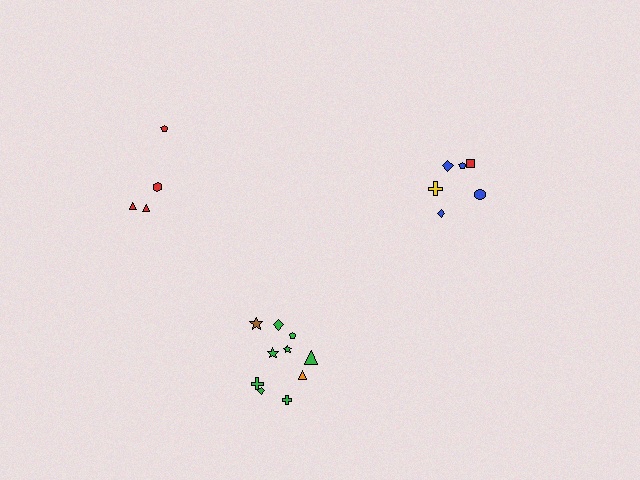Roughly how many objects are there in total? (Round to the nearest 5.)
Roughly 20 objects in total.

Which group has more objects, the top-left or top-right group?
The top-right group.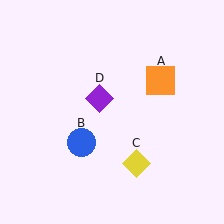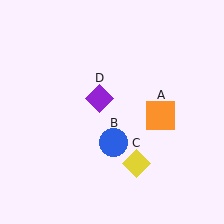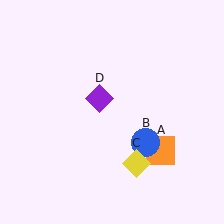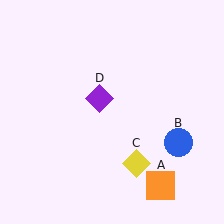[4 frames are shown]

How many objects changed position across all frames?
2 objects changed position: orange square (object A), blue circle (object B).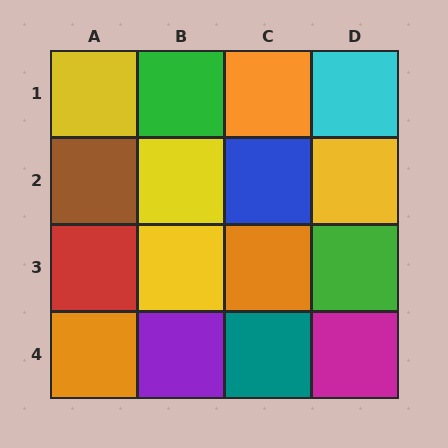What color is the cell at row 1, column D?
Cyan.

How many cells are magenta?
1 cell is magenta.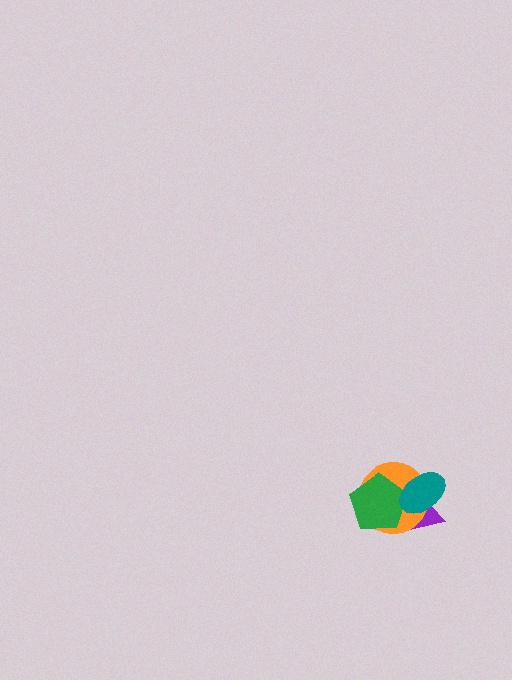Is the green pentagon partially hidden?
Yes, it is partially covered by another shape.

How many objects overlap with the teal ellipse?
3 objects overlap with the teal ellipse.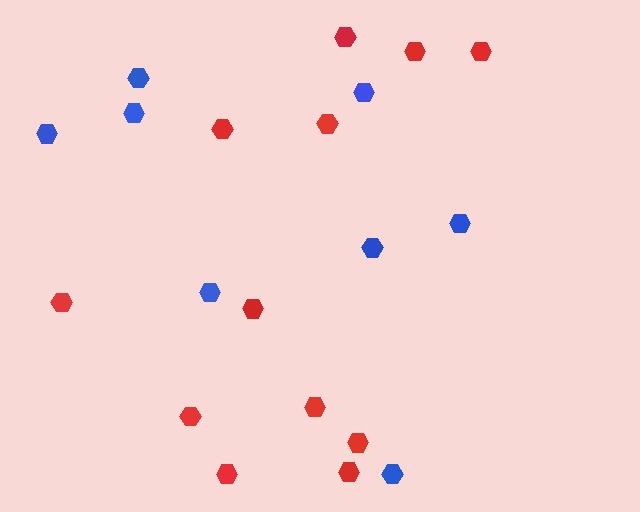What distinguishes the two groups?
There are 2 groups: one group of red hexagons (12) and one group of blue hexagons (8).